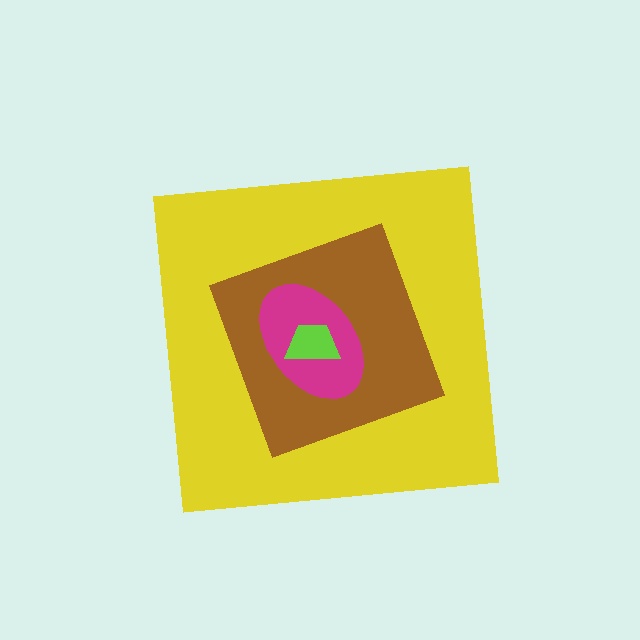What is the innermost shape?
The lime trapezoid.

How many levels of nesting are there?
4.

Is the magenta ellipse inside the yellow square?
Yes.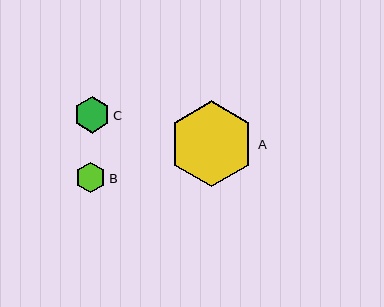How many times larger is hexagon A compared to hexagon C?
Hexagon A is approximately 2.3 times the size of hexagon C.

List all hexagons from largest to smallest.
From largest to smallest: A, C, B.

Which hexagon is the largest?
Hexagon A is the largest with a size of approximately 86 pixels.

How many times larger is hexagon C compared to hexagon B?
Hexagon C is approximately 1.2 times the size of hexagon B.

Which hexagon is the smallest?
Hexagon B is the smallest with a size of approximately 31 pixels.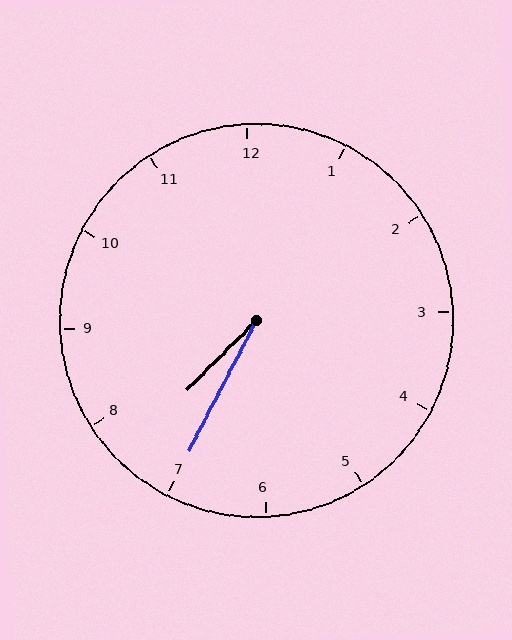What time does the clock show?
7:35.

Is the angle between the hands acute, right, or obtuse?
It is acute.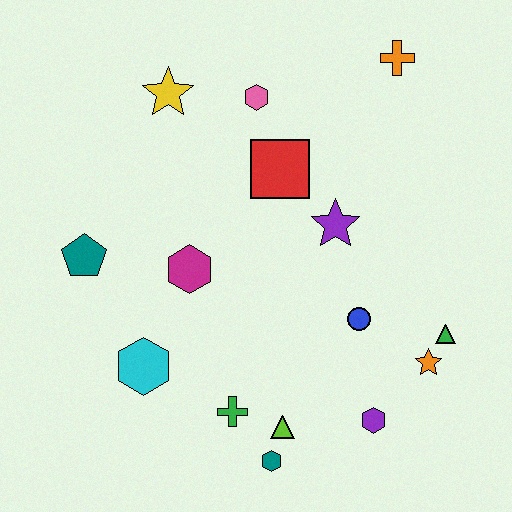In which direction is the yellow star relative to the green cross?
The yellow star is above the green cross.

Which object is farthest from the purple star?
The teal pentagon is farthest from the purple star.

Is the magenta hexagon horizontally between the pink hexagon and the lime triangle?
No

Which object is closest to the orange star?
The green triangle is closest to the orange star.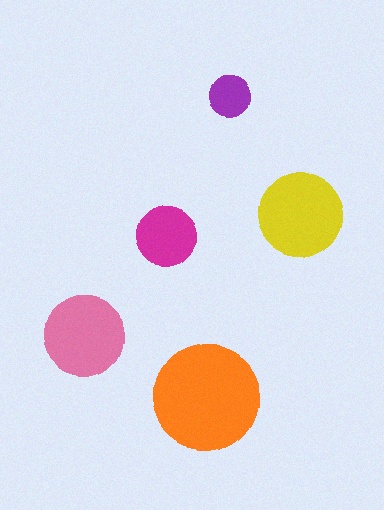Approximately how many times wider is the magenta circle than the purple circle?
About 1.5 times wider.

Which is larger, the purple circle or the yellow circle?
The yellow one.